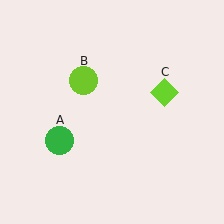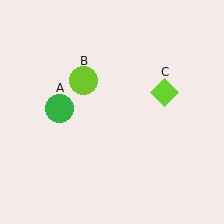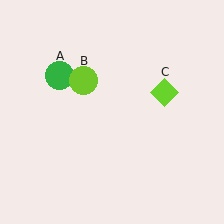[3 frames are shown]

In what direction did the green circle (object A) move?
The green circle (object A) moved up.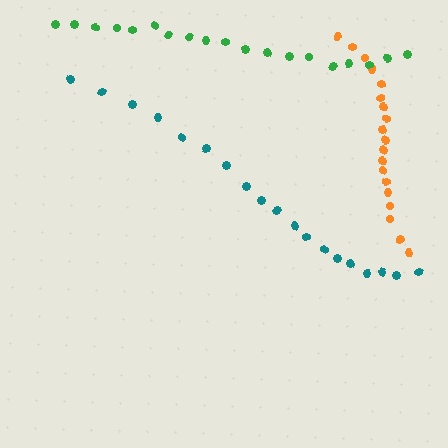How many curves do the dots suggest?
There are 3 distinct paths.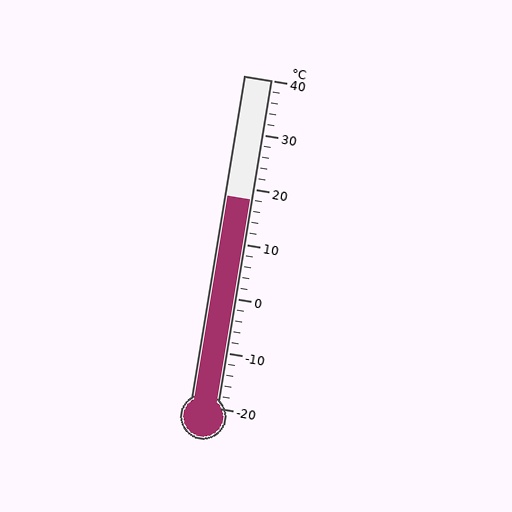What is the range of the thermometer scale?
The thermometer scale ranges from -20°C to 40°C.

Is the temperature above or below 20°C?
The temperature is below 20°C.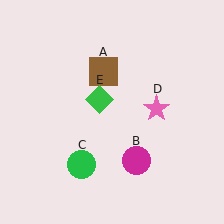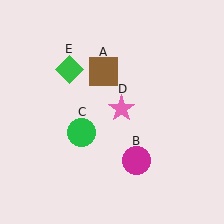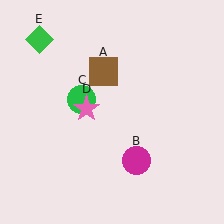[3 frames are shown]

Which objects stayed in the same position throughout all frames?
Brown square (object A) and magenta circle (object B) remained stationary.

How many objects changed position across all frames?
3 objects changed position: green circle (object C), pink star (object D), green diamond (object E).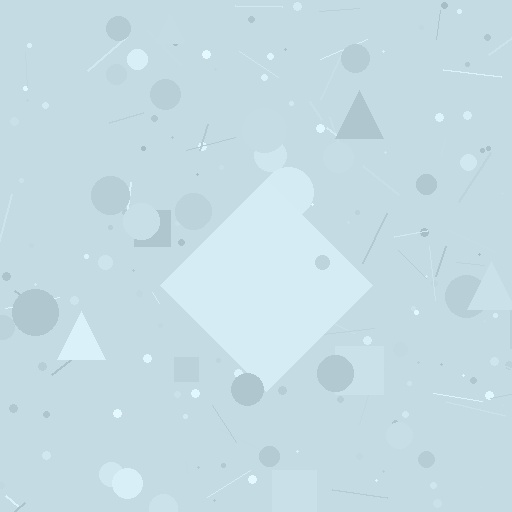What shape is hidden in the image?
A diamond is hidden in the image.